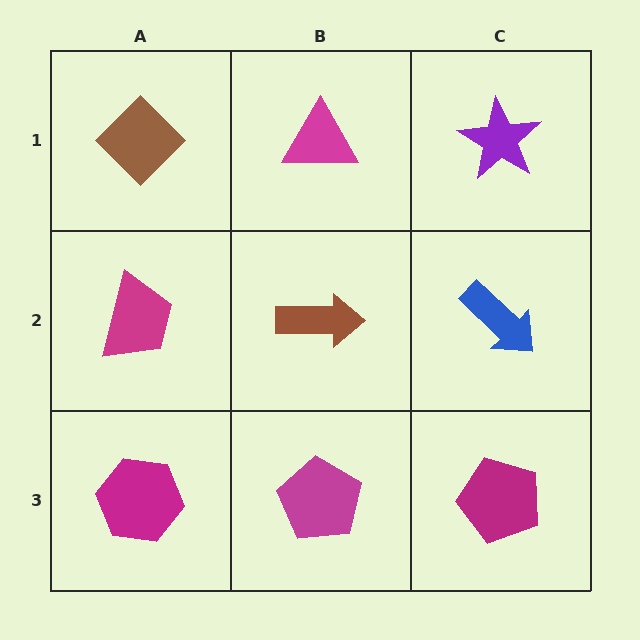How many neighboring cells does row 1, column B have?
3.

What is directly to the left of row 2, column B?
A magenta trapezoid.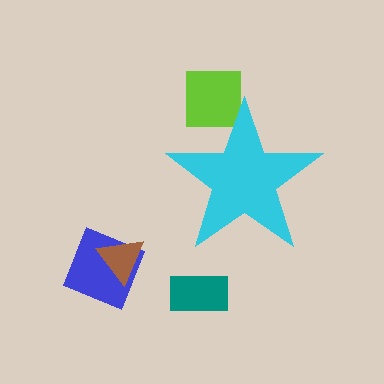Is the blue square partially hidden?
No, the blue square is fully visible.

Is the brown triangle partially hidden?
No, the brown triangle is fully visible.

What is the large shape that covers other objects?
A cyan star.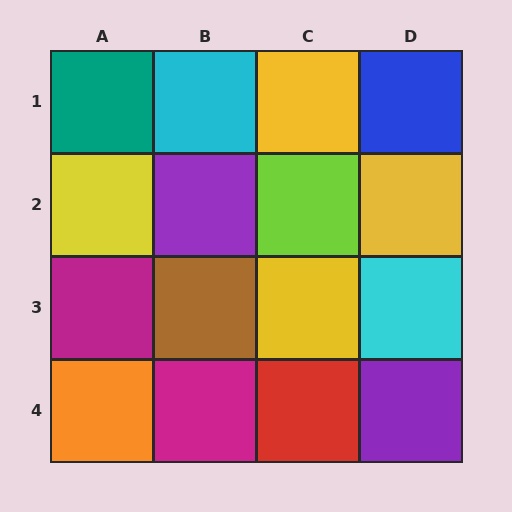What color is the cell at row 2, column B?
Purple.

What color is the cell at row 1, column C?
Yellow.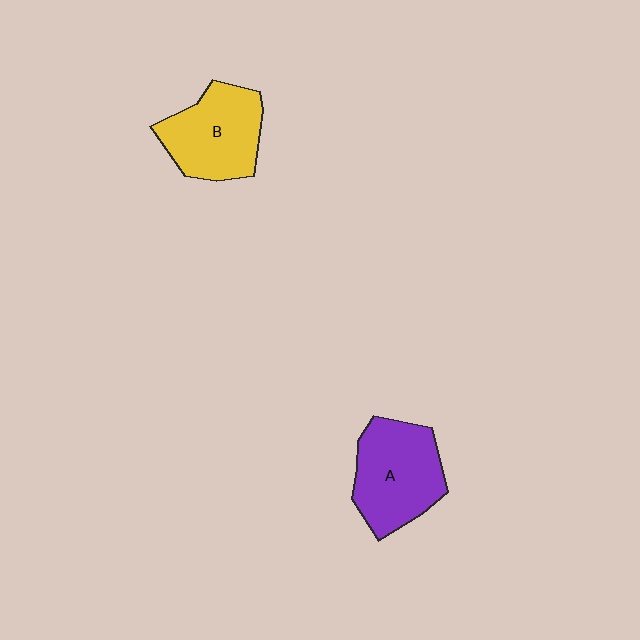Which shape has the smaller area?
Shape B (yellow).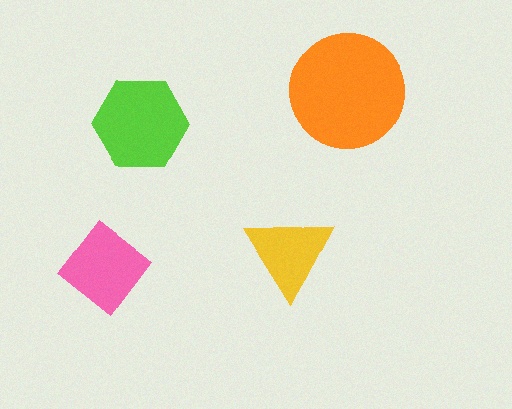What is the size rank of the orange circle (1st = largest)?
1st.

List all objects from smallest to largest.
The yellow triangle, the pink diamond, the lime hexagon, the orange circle.